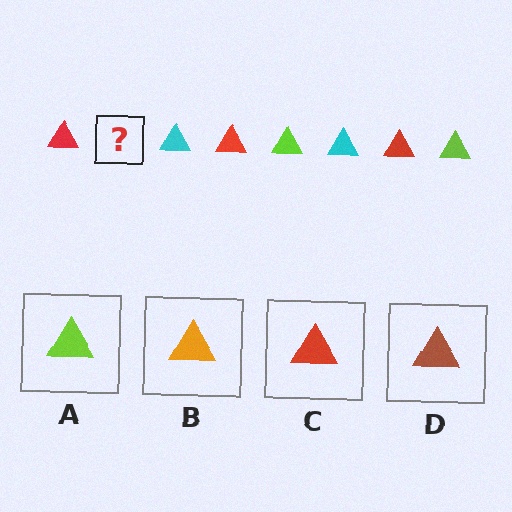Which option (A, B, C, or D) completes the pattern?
A.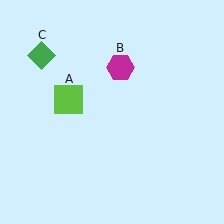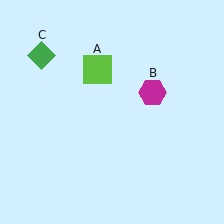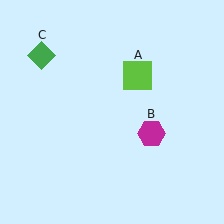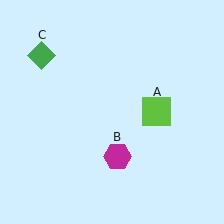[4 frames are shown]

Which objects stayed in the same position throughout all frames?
Green diamond (object C) remained stationary.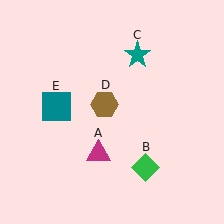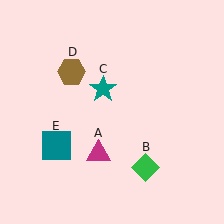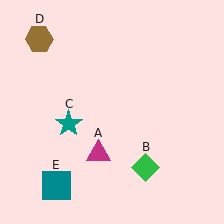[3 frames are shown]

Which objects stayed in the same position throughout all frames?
Magenta triangle (object A) and green diamond (object B) remained stationary.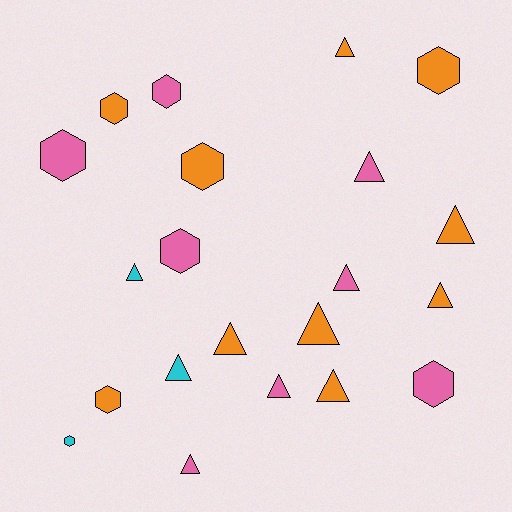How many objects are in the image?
There are 21 objects.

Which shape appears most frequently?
Triangle, with 12 objects.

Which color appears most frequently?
Orange, with 10 objects.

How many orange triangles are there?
There are 6 orange triangles.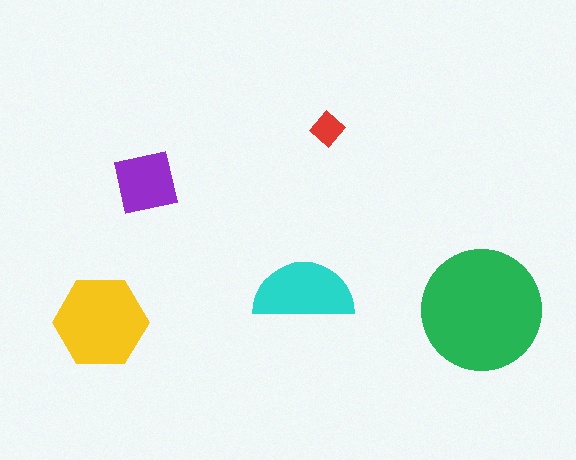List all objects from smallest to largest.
The red diamond, the purple square, the cyan semicircle, the yellow hexagon, the green circle.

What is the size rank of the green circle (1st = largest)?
1st.